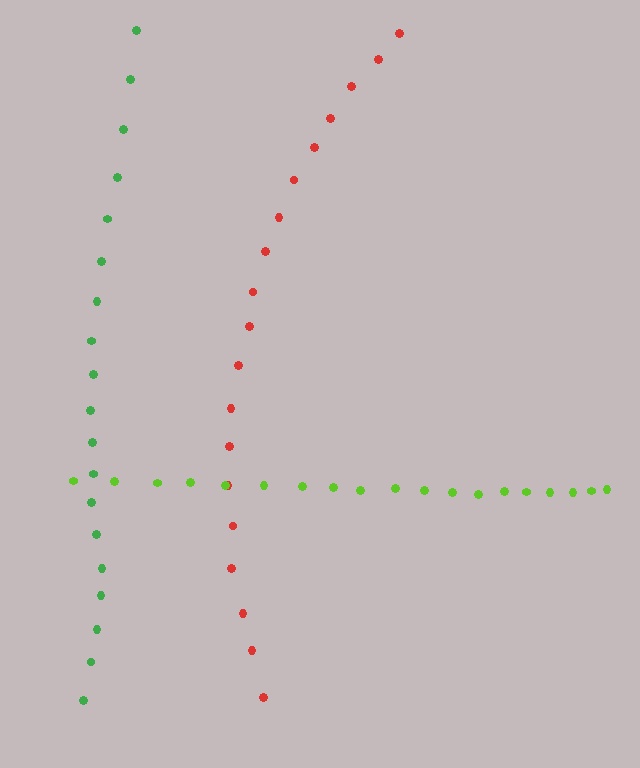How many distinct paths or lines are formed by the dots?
There are 3 distinct paths.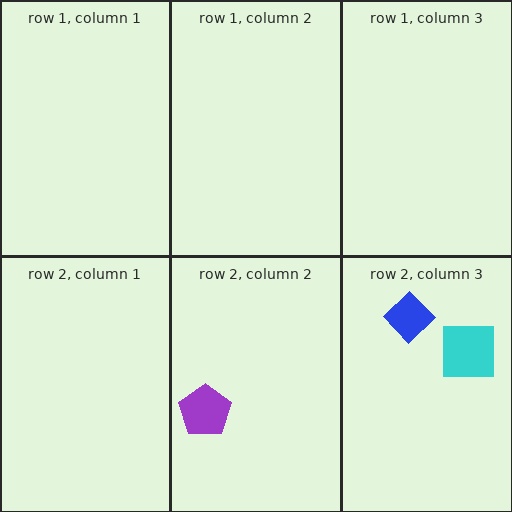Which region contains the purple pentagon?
The row 2, column 2 region.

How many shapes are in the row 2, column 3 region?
2.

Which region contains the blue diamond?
The row 2, column 3 region.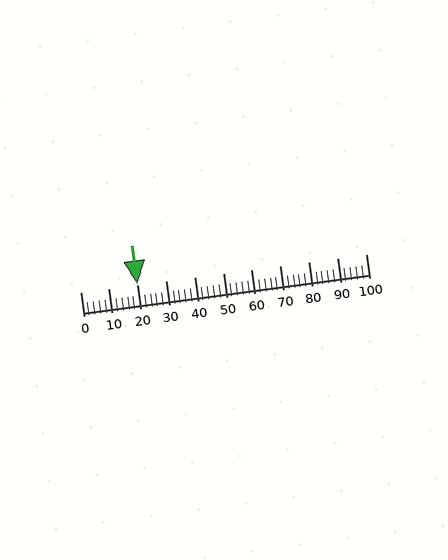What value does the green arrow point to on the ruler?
The green arrow points to approximately 20.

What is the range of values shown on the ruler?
The ruler shows values from 0 to 100.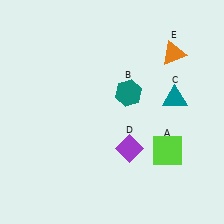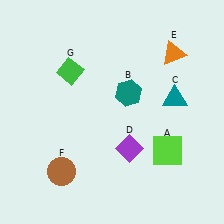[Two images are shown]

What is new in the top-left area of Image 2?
A green diamond (G) was added in the top-left area of Image 2.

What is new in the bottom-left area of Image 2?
A brown circle (F) was added in the bottom-left area of Image 2.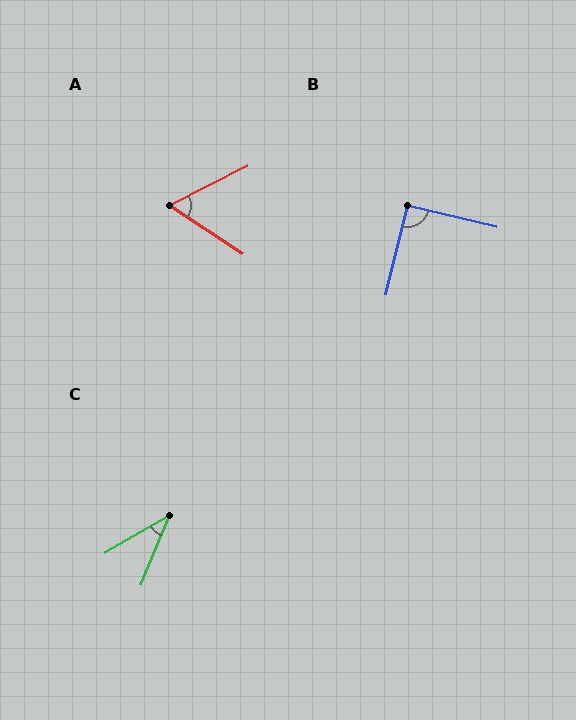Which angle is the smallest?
C, at approximately 38 degrees.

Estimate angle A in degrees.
Approximately 60 degrees.